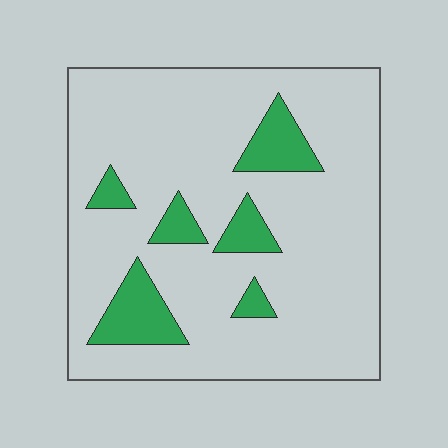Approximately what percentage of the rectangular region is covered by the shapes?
Approximately 15%.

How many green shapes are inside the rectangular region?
6.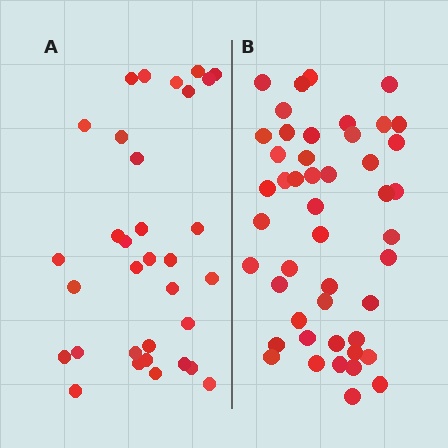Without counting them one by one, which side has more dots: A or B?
Region B (the right region) has more dots.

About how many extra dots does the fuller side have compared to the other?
Region B has approximately 15 more dots than region A.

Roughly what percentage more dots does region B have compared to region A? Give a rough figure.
About 40% more.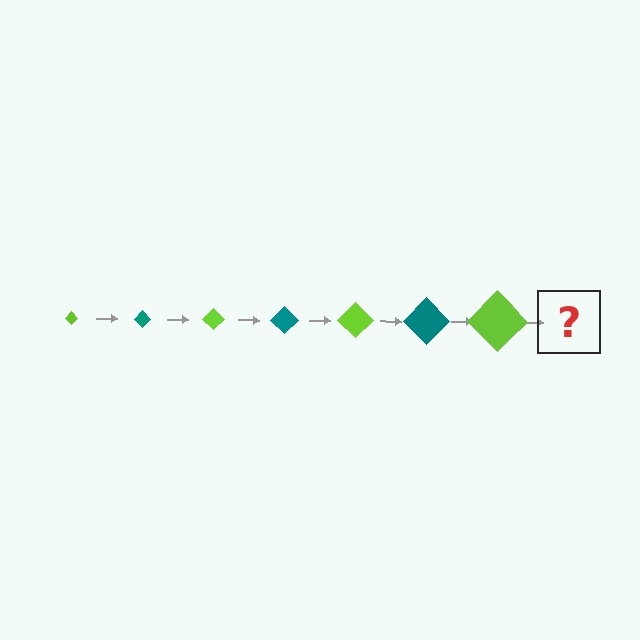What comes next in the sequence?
The next element should be a teal diamond, larger than the previous one.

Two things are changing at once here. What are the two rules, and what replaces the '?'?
The two rules are that the diamond grows larger each step and the color cycles through lime and teal. The '?' should be a teal diamond, larger than the previous one.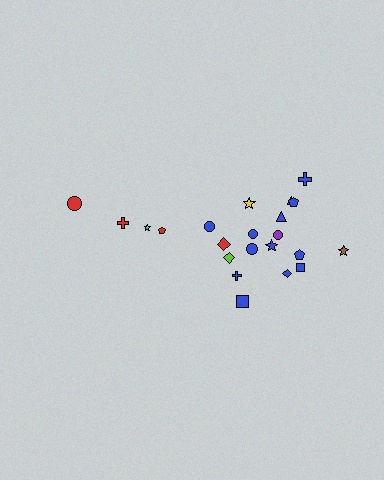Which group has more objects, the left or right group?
The right group.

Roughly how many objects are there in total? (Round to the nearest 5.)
Roughly 20 objects in total.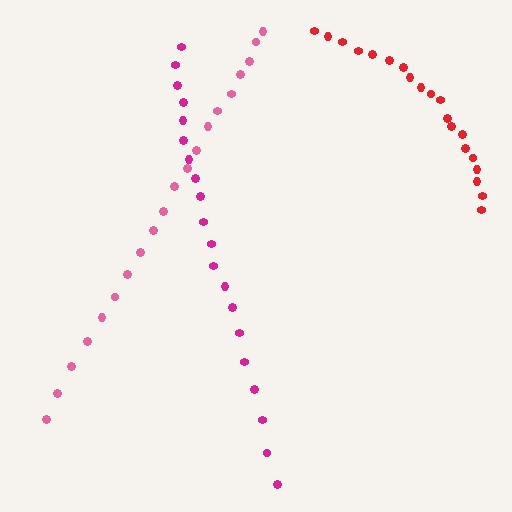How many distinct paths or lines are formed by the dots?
There are 3 distinct paths.